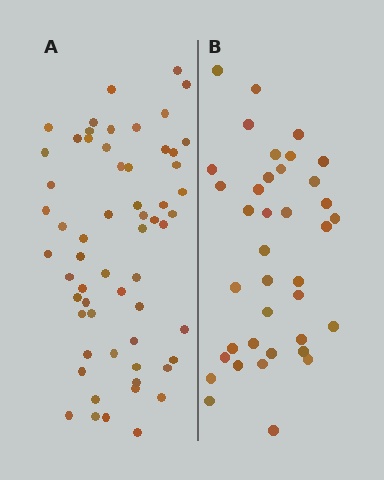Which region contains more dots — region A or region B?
Region A (the left region) has more dots.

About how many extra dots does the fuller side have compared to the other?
Region A has approximately 20 more dots than region B.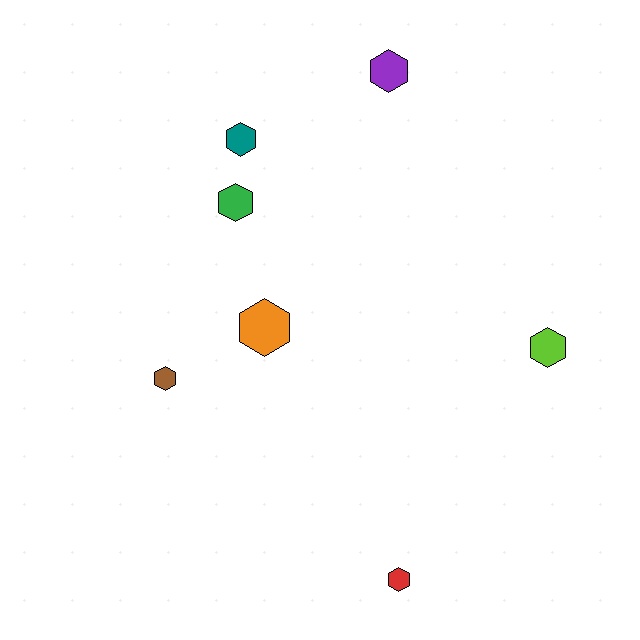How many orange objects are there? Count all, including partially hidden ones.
There is 1 orange object.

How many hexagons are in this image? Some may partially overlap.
There are 7 hexagons.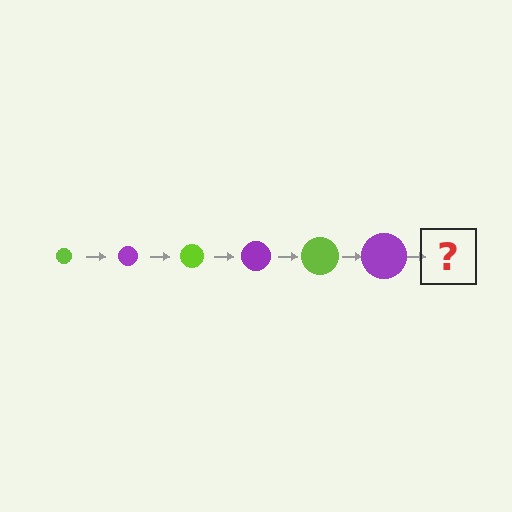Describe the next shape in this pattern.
It should be a lime circle, larger than the previous one.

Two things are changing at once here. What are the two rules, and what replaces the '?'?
The two rules are that the circle grows larger each step and the color cycles through lime and purple. The '?' should be a lime circle, larger than the previous one.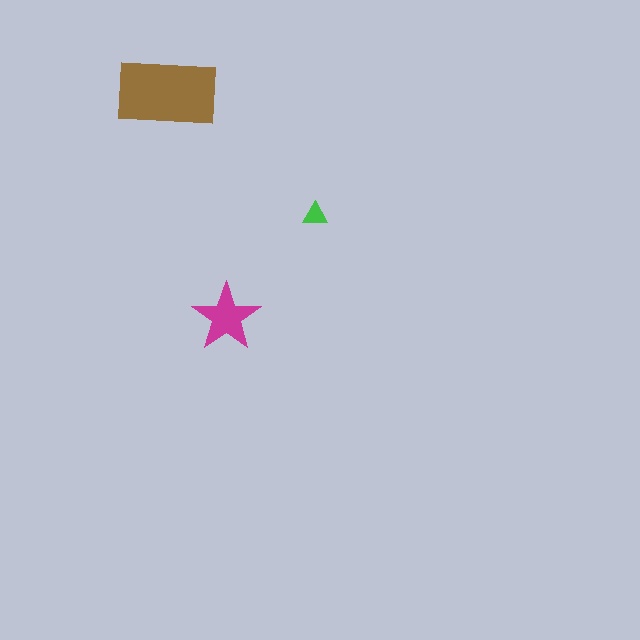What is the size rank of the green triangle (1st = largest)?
3rd.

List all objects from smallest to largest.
The green triangle, the magenta star, the brown rectangle.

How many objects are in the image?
There are 3 objects in the image.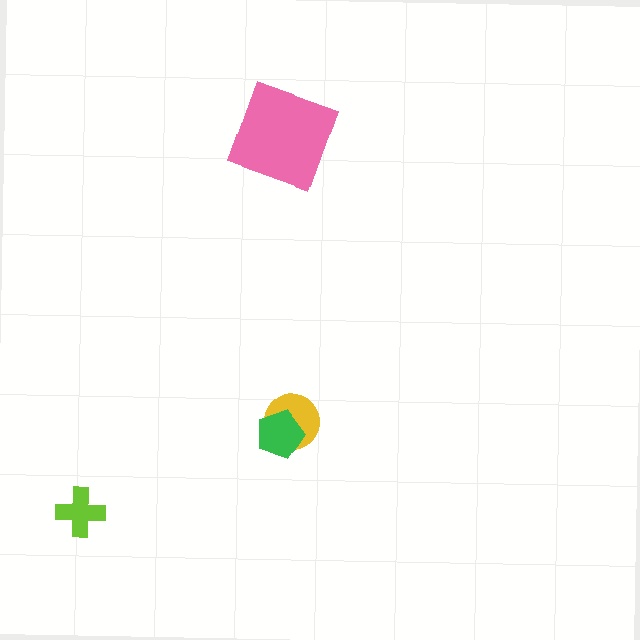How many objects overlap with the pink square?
0 objects overlap with the pink square.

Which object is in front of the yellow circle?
The green pentagon is in front of the yellow circle.